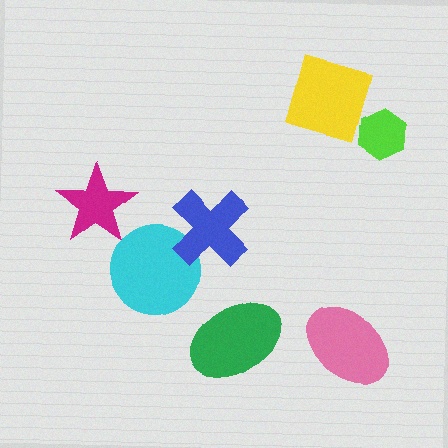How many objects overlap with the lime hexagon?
1 object overlaps with the lime hexagon.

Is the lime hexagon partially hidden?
Yes, it is partially covered by another shape.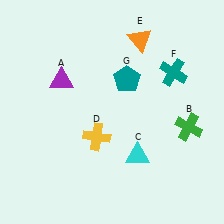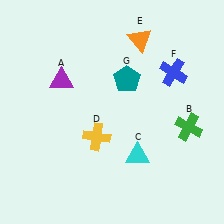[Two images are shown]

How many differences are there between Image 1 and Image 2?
There is 1 difference between the two images.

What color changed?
The cross (F) changed from teal in Image 1 to blue in Image 2.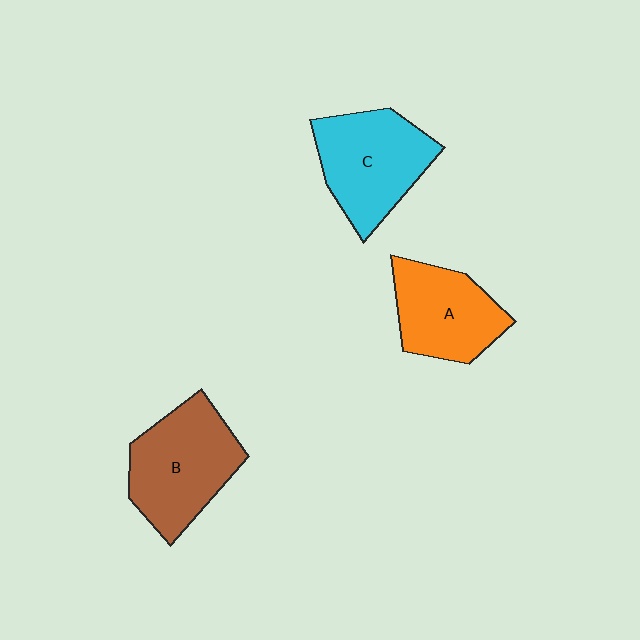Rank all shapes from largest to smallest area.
From largest to smallest: B (brown), C (cyan), A (orange).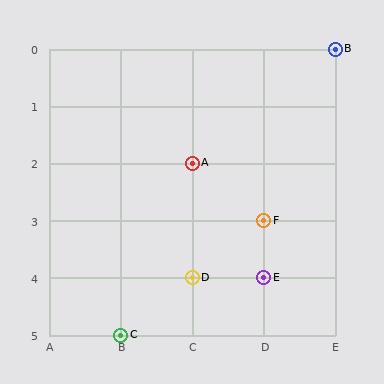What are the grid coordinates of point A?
Point A is at grid coordinates (C, 2).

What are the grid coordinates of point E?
Point E is at grid coordinates (D, 4).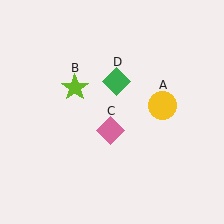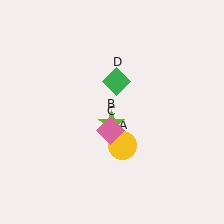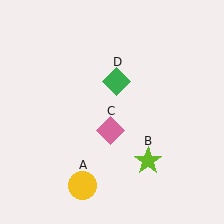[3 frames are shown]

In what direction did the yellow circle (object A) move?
The yellow circle (object A) moved down and to the left.